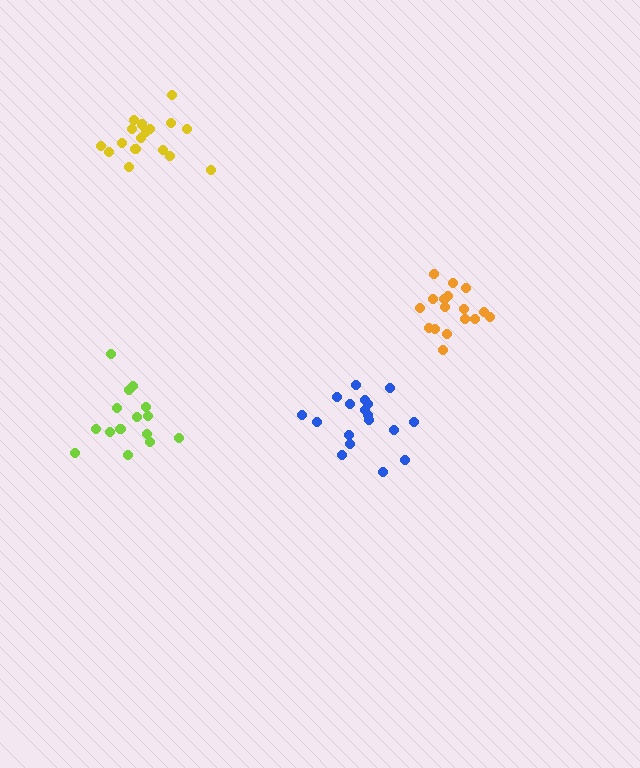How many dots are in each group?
Group 1: 19 dots, Group 2: 15 dots, Group 3: 17 dots, Group 4: 17 dots (68 total).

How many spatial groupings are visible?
There are 4 spatial groupings.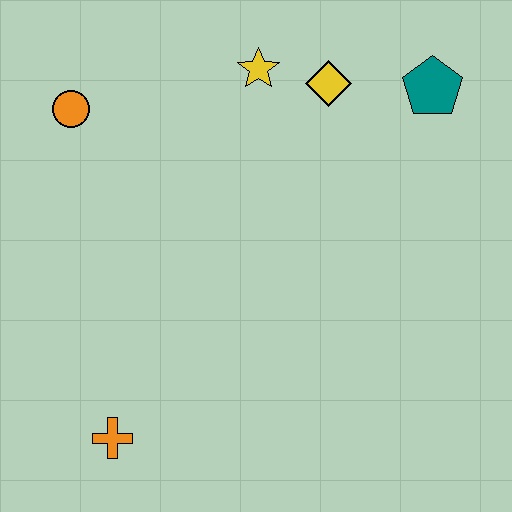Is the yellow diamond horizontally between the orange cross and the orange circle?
No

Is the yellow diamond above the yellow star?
No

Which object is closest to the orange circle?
The yellow star is closest to the orange circle.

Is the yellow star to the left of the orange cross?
No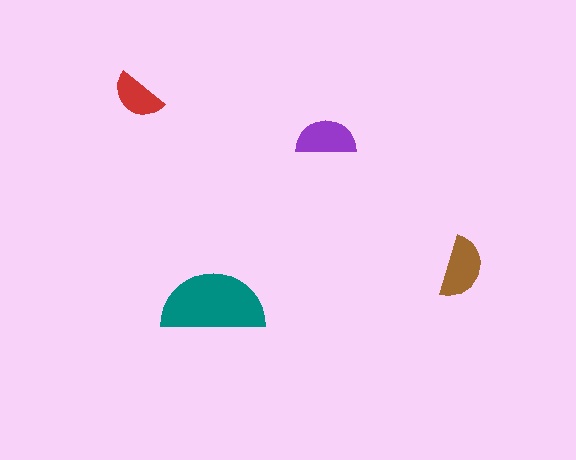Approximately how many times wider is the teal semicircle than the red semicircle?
About 2 times wider.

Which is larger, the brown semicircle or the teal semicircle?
The teal one.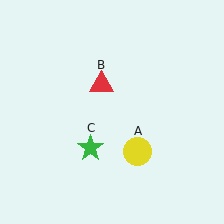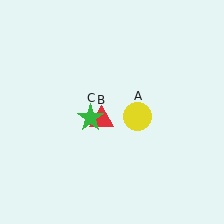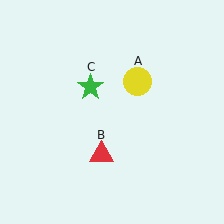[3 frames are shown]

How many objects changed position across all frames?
3 objects changed position: yellow circle (object A), red triangle (object B), green star (object C).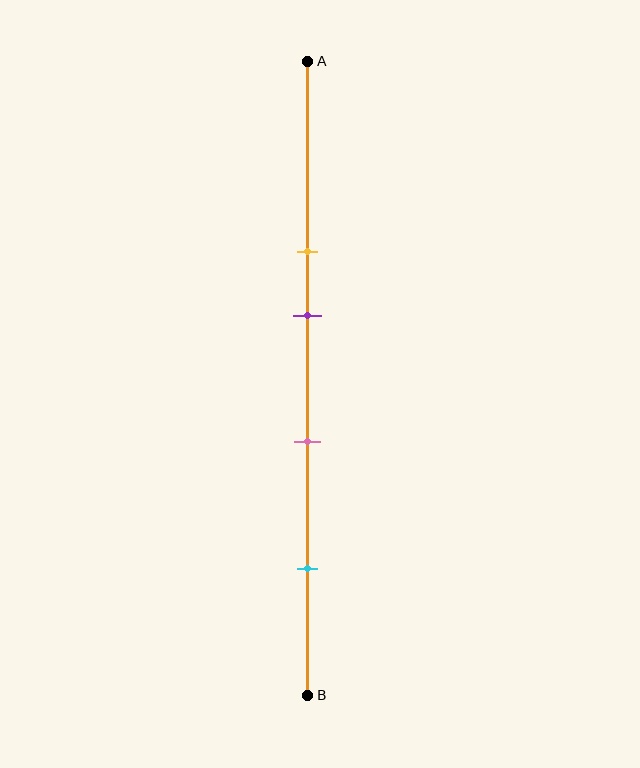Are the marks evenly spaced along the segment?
No, the marks are not evenly spaced.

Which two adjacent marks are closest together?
The yellow and purple marks are the closest adjacent pair.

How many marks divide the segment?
There are 4 marks dividing the segment.